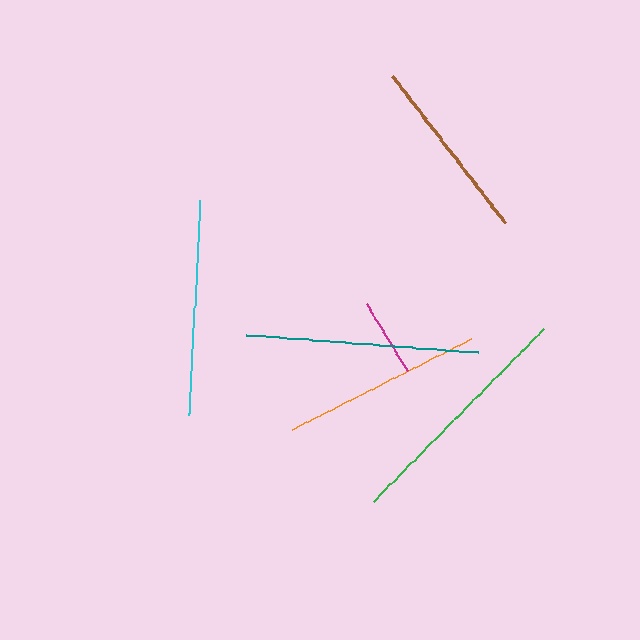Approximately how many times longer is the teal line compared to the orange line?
The teal line is approximately 1.2 times the length of the orange line.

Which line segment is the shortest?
The magenta line is the shortest at approximately 78 pixels.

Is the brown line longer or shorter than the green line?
The green line is longer than the brown line.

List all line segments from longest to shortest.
From longest to shortest: green, teal, cyan, orange, brown, magenta.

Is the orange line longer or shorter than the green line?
The green line is longer than the orange line.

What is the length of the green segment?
The green segment is approximately 243 pixels long.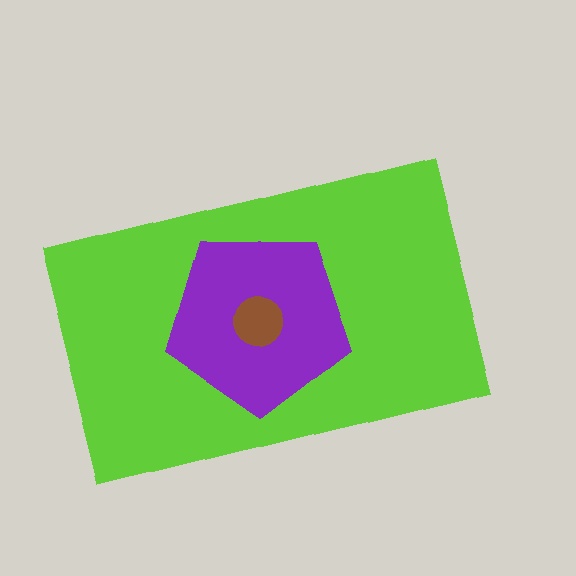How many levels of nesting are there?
3.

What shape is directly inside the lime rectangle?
The purple pentagon.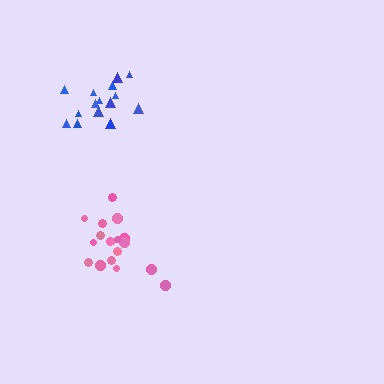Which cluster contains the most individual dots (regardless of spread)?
Pink (18).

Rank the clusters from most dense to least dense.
pink, blue.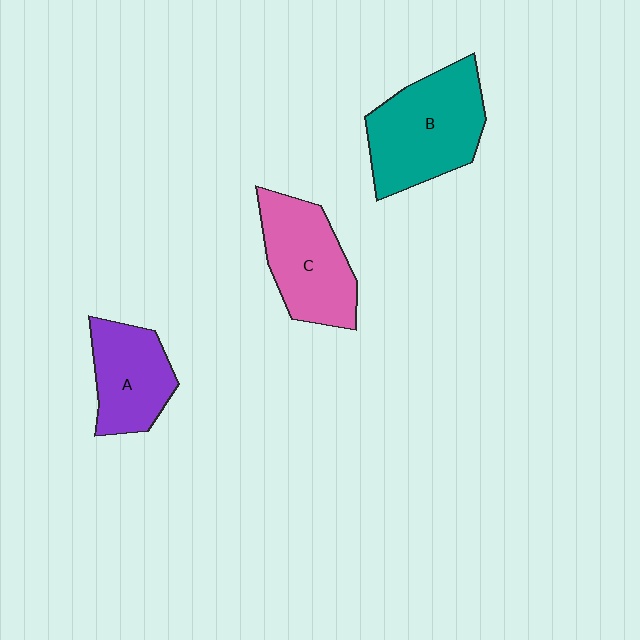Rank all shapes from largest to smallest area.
From largest to smallest: B (teal), C (pink), A (purple).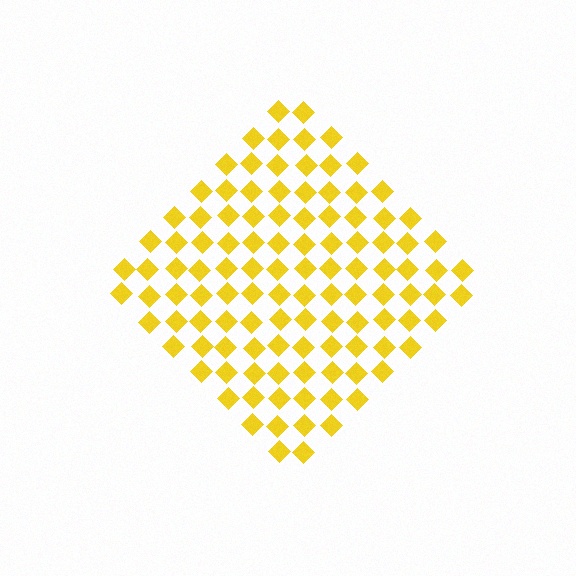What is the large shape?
The large shape is a diamond.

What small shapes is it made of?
It is made of small diamonds.